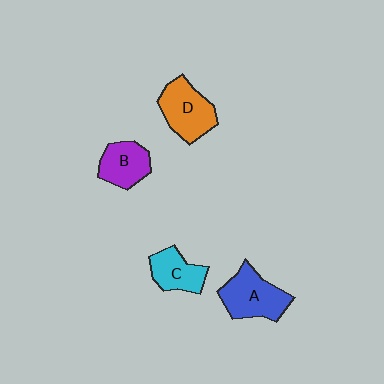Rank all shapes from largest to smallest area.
From largest to smallest: A (blue), D (orange), B (purple), C (cyan).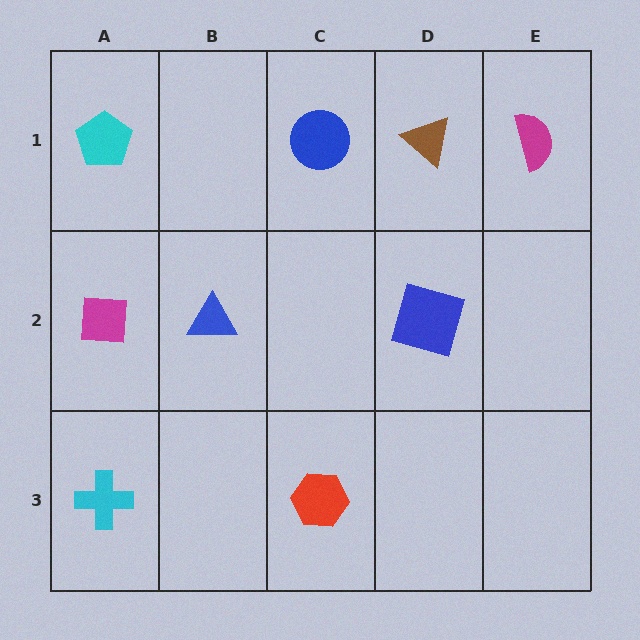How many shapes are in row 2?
3 shapes.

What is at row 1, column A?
A cyan pentagon.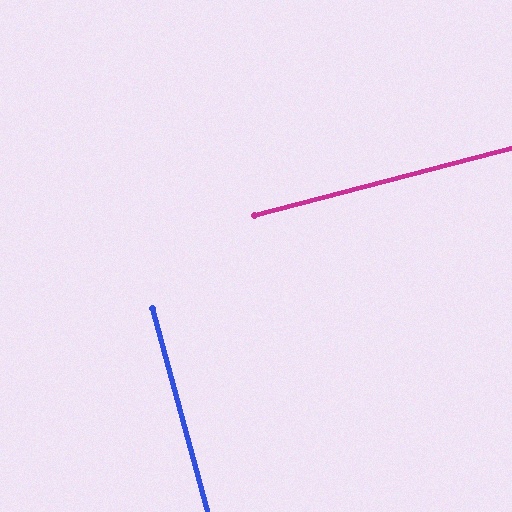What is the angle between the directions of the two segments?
Approximately 89 degrees.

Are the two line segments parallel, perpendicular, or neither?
Perpendicular — they meet at approximately 89°.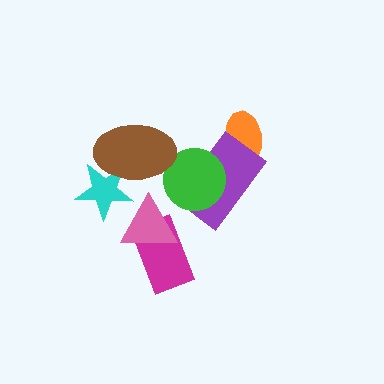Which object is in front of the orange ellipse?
The purple rectangle is in front of the orange ellipse.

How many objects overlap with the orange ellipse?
1 object overlaps with the orange ellipse.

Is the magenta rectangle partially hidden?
Yes, it is partially covered by another shape.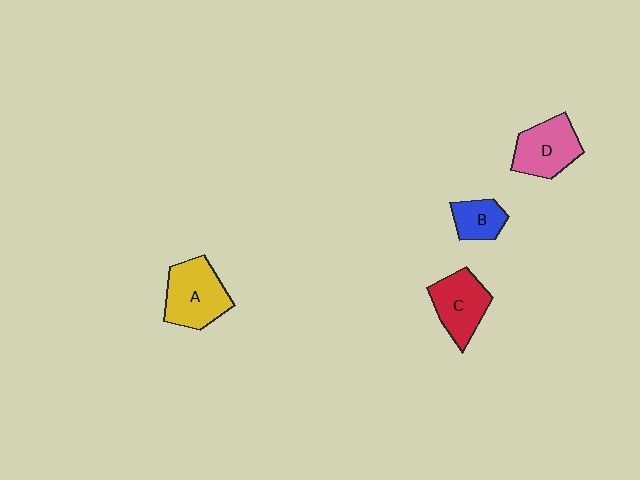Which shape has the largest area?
Shape A (yellow).